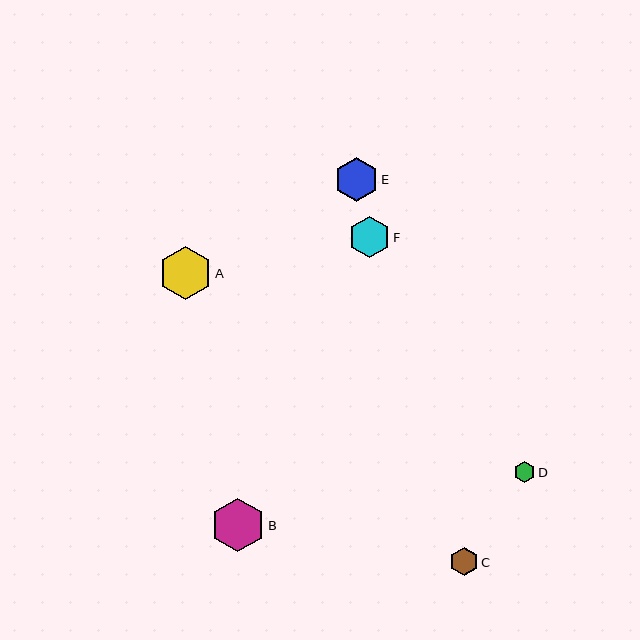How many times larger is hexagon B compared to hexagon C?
Hexagon B is approximately 1.9 times the size of hexagon C.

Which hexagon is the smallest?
Hexagon D is the smallest with a size of approximately 21 pixels.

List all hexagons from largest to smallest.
From largest to smallest: B, A, E, F, C, D.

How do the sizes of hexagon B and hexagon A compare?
Hexagon B and hexagon A are approximately the same size.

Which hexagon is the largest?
Hexagon B is the largest with a size of approximately 54 pixels.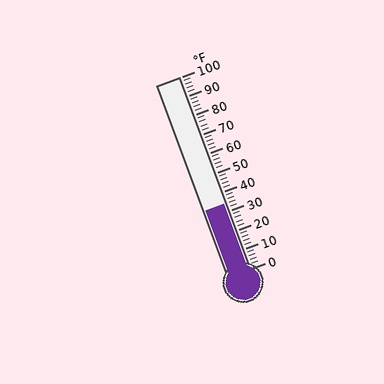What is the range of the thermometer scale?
The thermometer scale ranges from 0°F to 100°F.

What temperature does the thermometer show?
The thermometer shows approximately 34°F.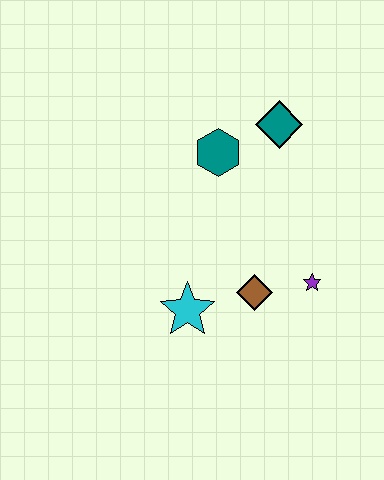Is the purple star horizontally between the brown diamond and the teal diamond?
No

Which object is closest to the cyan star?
The brown diamond is closest to the cyan star.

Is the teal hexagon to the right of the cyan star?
Yes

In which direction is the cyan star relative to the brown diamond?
The cyan star is to the left of the brown diamond.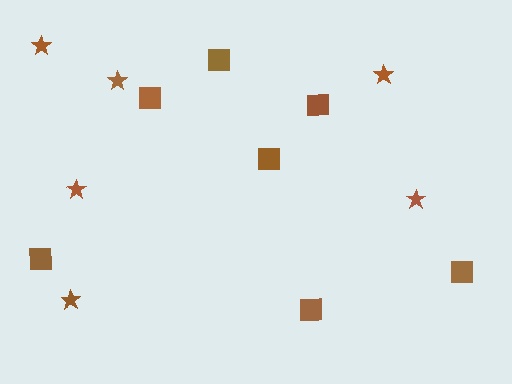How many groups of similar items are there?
There are 2 groups: one group of squares (7) and one group of stars (6).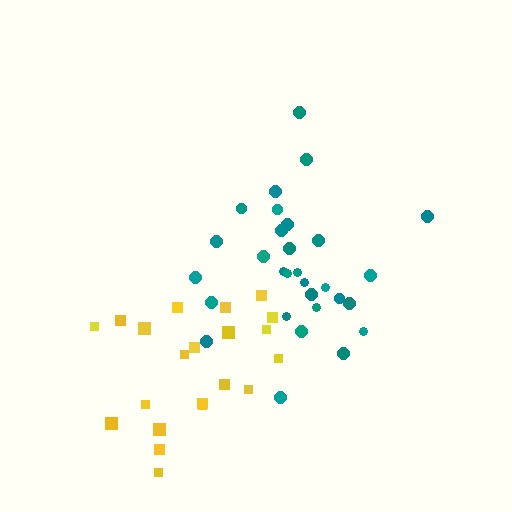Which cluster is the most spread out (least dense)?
Yellow.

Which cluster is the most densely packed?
Teal.